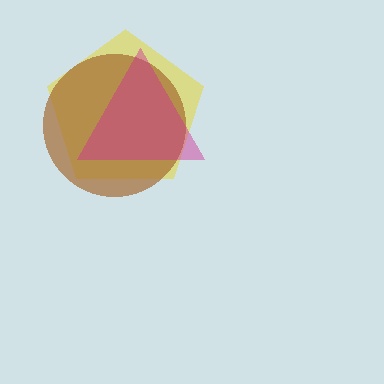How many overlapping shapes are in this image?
There are 3 overlapping shapes in the image.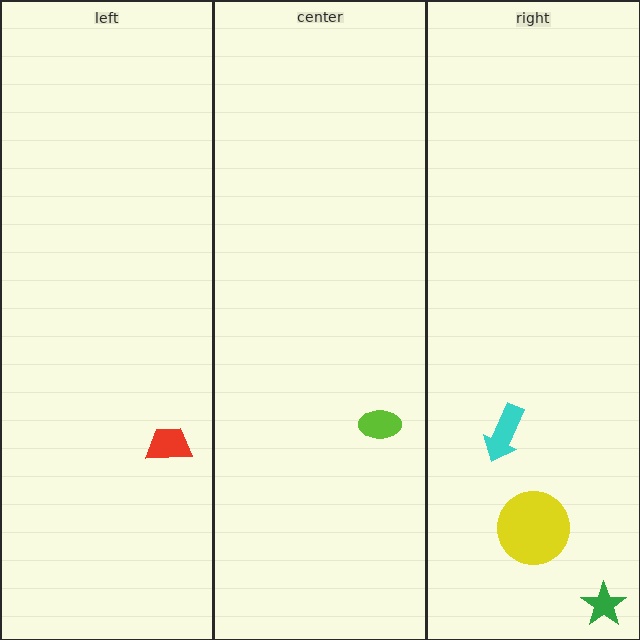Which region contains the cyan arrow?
The right region.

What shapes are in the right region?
The yellow circle, the cyan arrow, the green star.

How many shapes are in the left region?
1.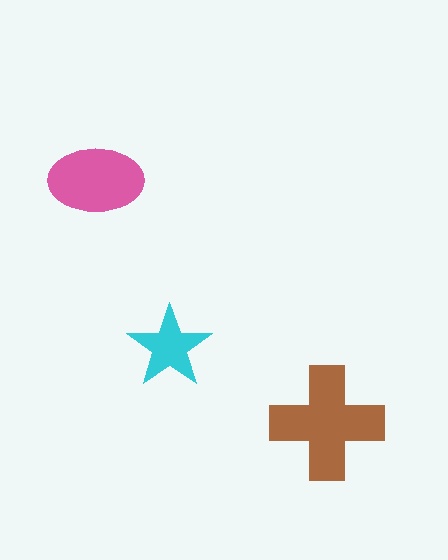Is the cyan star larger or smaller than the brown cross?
Smaller.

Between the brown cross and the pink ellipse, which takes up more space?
The brown cross.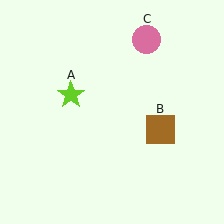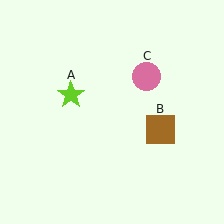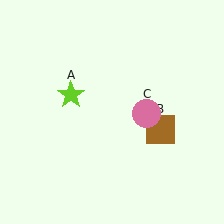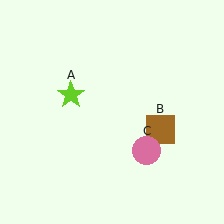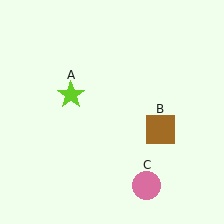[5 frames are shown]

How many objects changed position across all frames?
1 object changed position: pink circle (object C).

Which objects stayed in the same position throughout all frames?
Lime star (object A) and brown square (object B) remained stationary.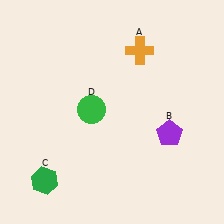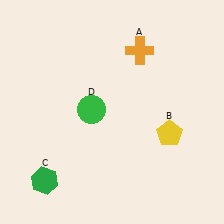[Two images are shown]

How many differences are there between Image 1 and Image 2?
There is 1 difference between the two images.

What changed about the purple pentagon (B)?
In Image 1, B is purple. In Image 2, it changed to yellow.